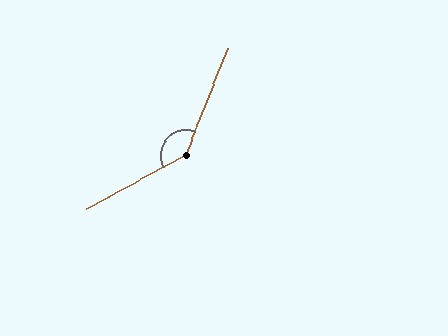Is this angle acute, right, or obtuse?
It is obtuse.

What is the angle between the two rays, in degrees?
Approximately 140 degrees.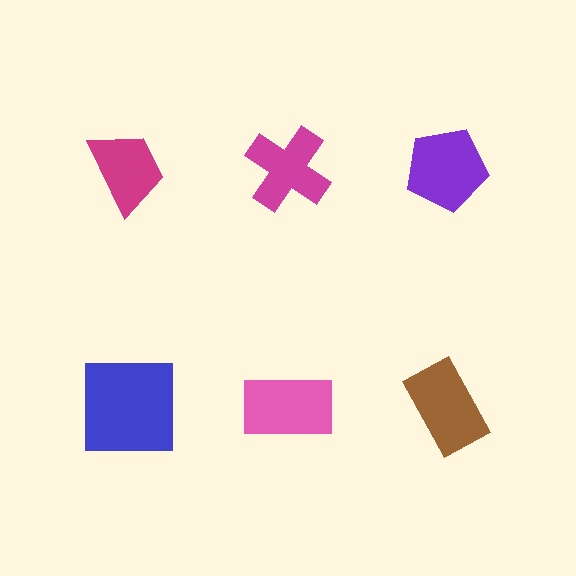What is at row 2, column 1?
A blue square.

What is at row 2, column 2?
A pink rectangle.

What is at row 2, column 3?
A brown rectangle.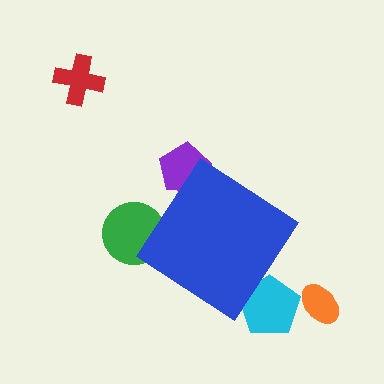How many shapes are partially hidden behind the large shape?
3 shapes are partially hidden.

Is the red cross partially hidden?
No, the red cross is fully visible.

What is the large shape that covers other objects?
A blue diamond.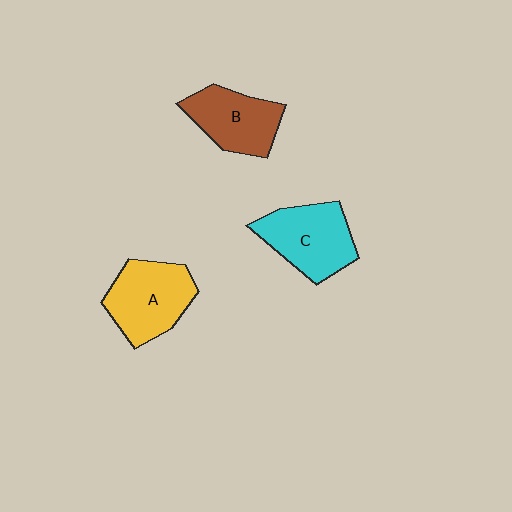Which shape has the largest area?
Shape A (yellow).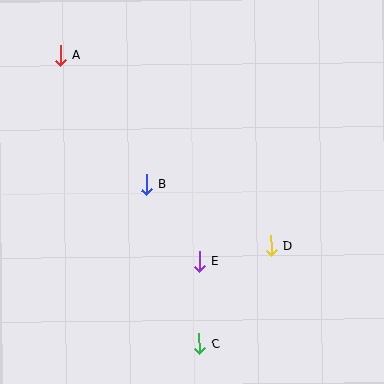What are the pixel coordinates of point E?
Point E is at (199, 261).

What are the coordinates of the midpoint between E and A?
The midpoint between E and A is at (129, 158).